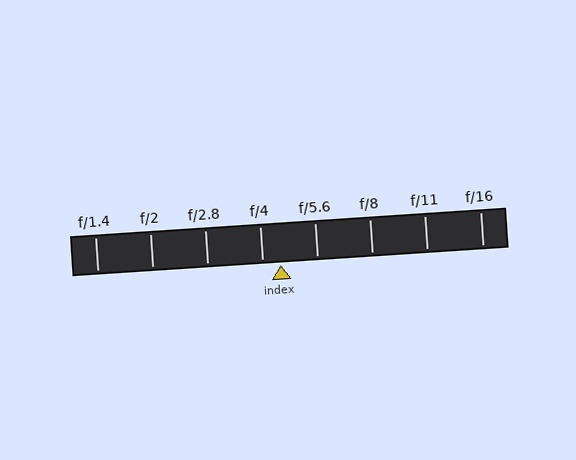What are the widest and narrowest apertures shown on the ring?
The widest aperture shown is f/1.4 and the narrowest is f/16.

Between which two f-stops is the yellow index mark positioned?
The index mark is between f/4 and f/5.6.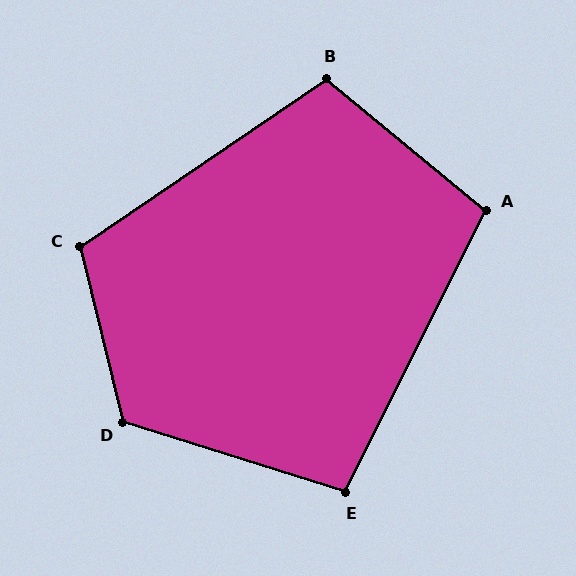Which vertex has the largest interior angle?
D, at approximately 122 degrees.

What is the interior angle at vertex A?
Approximately 103 degrees (obtuse).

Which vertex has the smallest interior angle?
E, at approximately 99 degrees.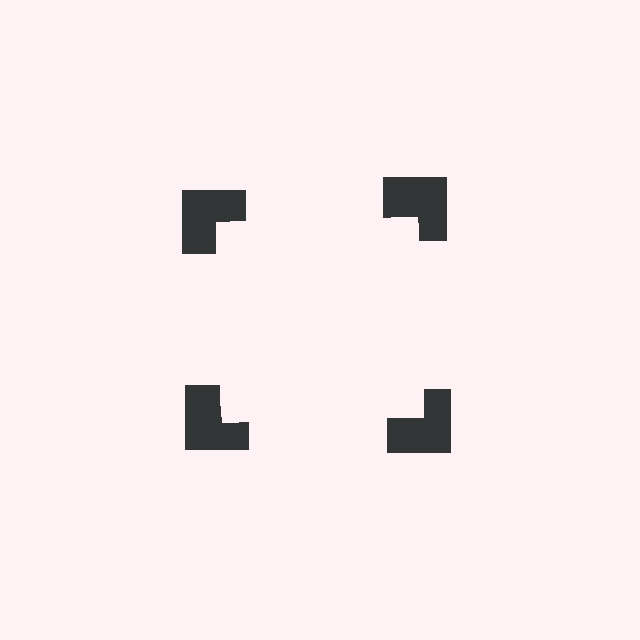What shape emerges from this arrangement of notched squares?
An illusory square — its edges are inferred from the aligned wedge cuts in the notched squares, not physically drawn.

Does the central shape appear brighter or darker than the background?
It typically appears slightly brighter than the background, even though no actual brightness change is drawn.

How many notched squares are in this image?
There are 4 — one at each vertex of the illusory square.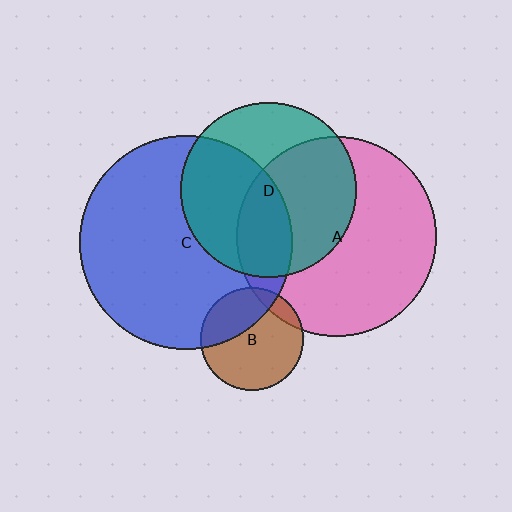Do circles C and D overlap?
Yes.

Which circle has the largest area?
Circle C (blue).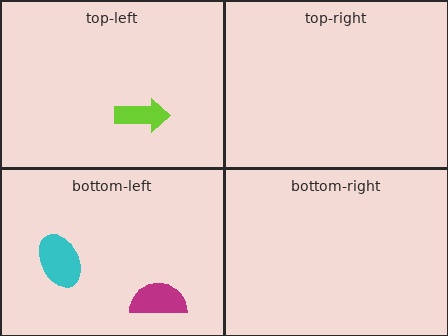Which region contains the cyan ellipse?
The bottom-left region.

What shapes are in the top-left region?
The lime arrow.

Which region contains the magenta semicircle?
The bottom-left region.